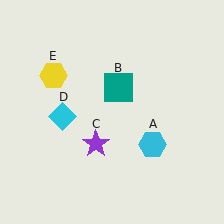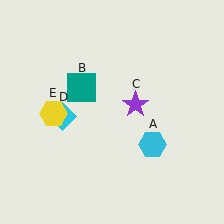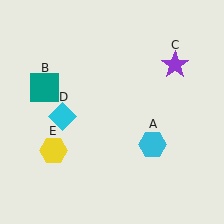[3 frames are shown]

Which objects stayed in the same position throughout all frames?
Cyan hexagon (object A) and cyan diamond (object D) remained stationary.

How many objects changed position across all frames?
3 objects changed position: teal square (object B), purple star (object C), yellow hexagon (object E).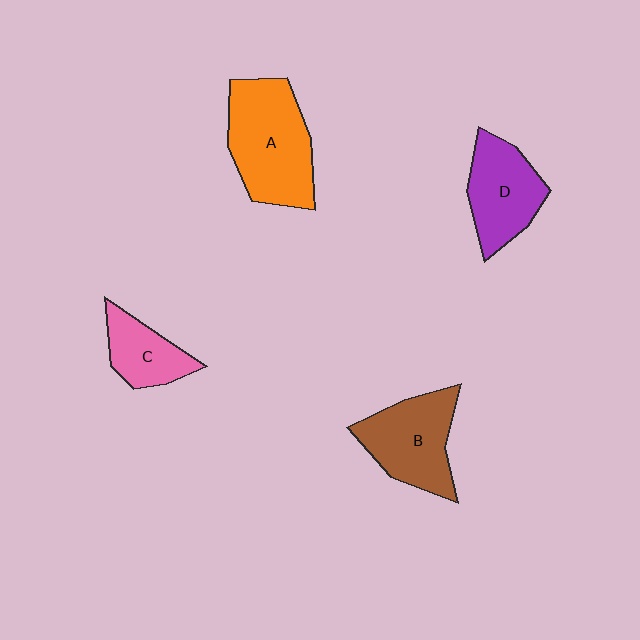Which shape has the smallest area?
Shape C (pink).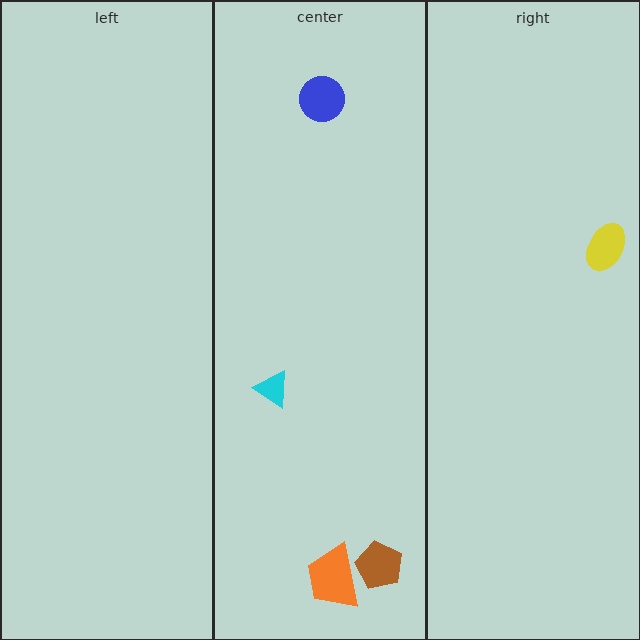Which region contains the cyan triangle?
The center region.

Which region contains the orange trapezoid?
The center region.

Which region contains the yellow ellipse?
The right region.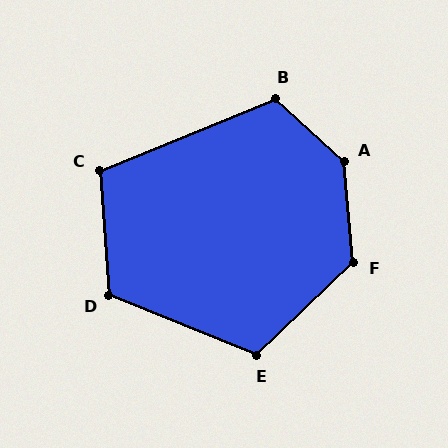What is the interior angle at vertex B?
Approximately 115 degrees (obtuse).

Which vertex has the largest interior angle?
A, at approximately 138 degrees.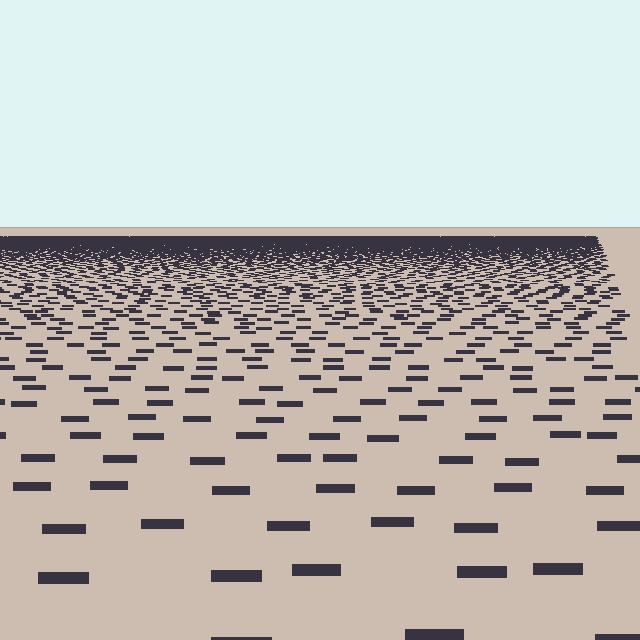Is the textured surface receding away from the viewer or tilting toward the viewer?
The surface is receding away from the viewer. Texture elements get smaller and denser toward the top.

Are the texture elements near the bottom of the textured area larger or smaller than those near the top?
Larger. Near the bottom, elements are closer to the viewer and appear at a bigger on-screen size.